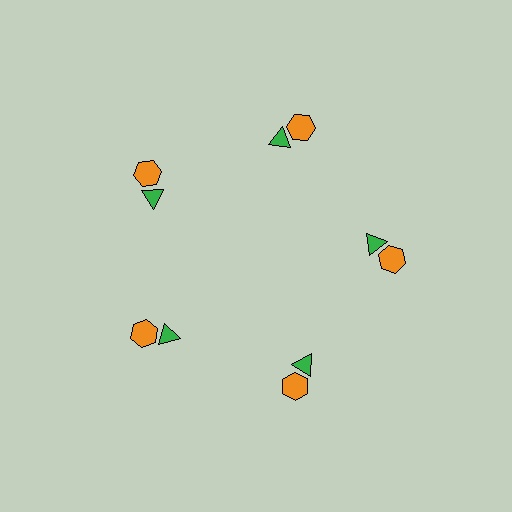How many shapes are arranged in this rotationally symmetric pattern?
There are 10 shapes, arranged in 5 groups of 2.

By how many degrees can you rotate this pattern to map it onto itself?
The pattern maps onto itself every 72 degrees of rotation.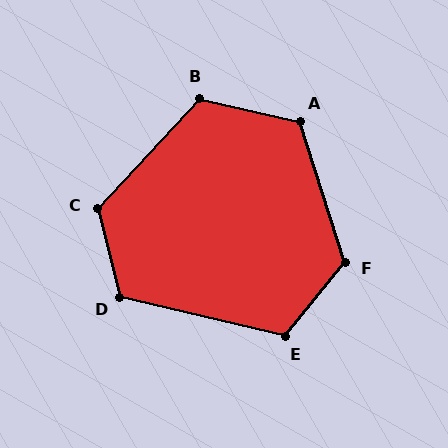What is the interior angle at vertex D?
Approximately 117 degrees (obtuse).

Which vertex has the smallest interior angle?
E, at approximately 116 degrees.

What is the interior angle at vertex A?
Approximately 121 degrees (obtuse).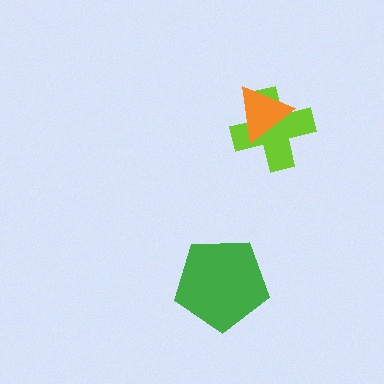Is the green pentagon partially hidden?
No, no other shape covers it.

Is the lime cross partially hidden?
Yes, it is partially covered by another shape.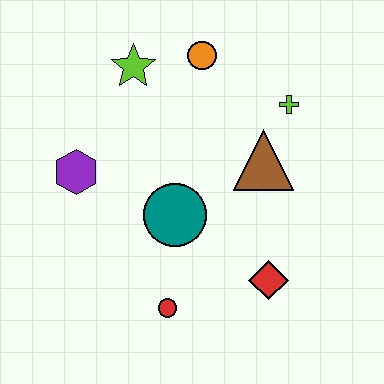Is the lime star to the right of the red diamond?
No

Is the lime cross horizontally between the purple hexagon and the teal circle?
No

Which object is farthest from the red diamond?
The lime star is farthest from the red diamond.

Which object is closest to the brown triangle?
The lime cross is closest to the brown triangle.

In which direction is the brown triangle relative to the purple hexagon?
The brown triangle is to the right of the purple hexagon.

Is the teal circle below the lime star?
Yes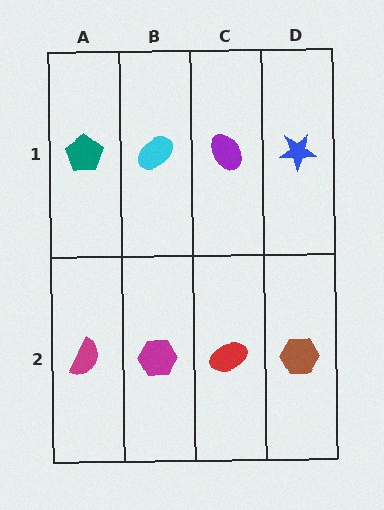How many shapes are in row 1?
4 shapes.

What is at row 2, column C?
A red ellipse.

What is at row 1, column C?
A purple ellipse.